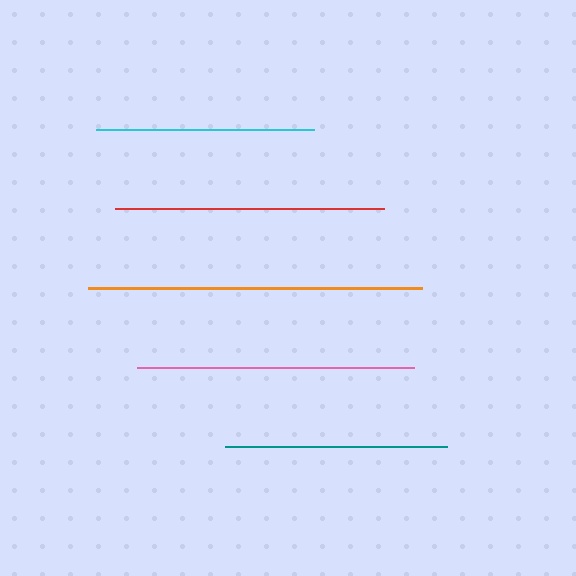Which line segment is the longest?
The orange line is the longest at approximately 334 pixels.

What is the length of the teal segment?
The teal segment is approximately 221 pixels long.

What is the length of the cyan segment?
The cyan segment is approximately 218 pixels long.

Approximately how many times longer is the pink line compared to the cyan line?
The pink line is approximately 1.3 times the length of the cyan line.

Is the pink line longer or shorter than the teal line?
The pink line is longer than the teal line.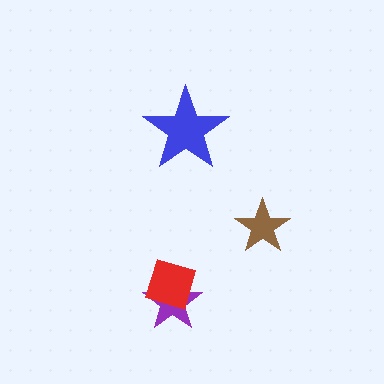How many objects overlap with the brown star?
0 objects overlap with the brown star.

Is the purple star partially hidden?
Yes, it is partially covered by another shape.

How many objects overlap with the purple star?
1 object overlaps with the purple star.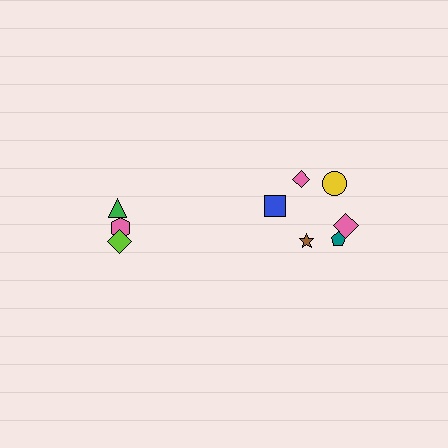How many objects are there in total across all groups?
There are 9 objects.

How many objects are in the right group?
There are 6 objects.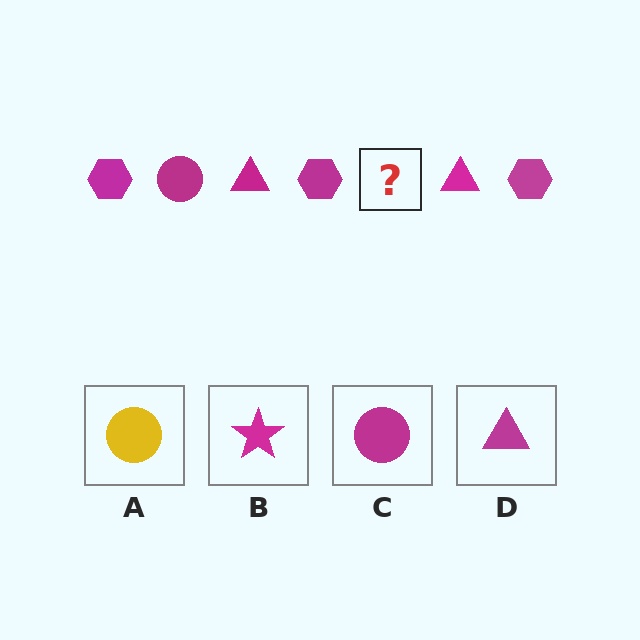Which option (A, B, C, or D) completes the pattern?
C.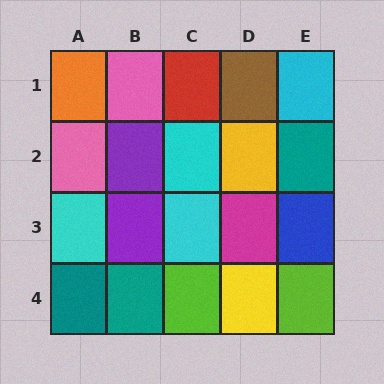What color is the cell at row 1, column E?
Cyan.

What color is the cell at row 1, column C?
Red.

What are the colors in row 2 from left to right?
Pink, purple, cyan, yellow, teal.